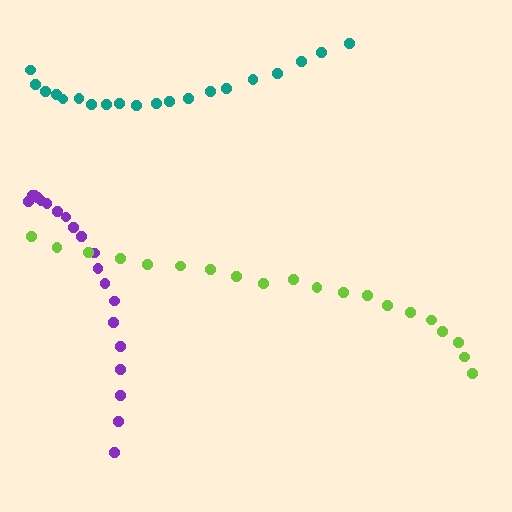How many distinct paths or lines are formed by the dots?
There are 3 distinct paths.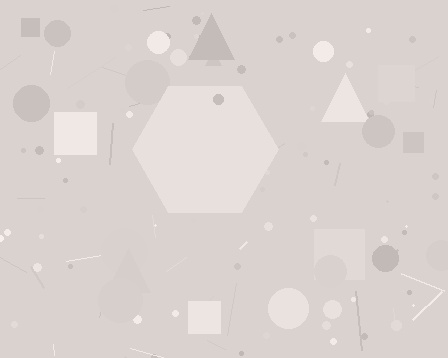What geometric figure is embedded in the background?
A hexagon is embedded in the background.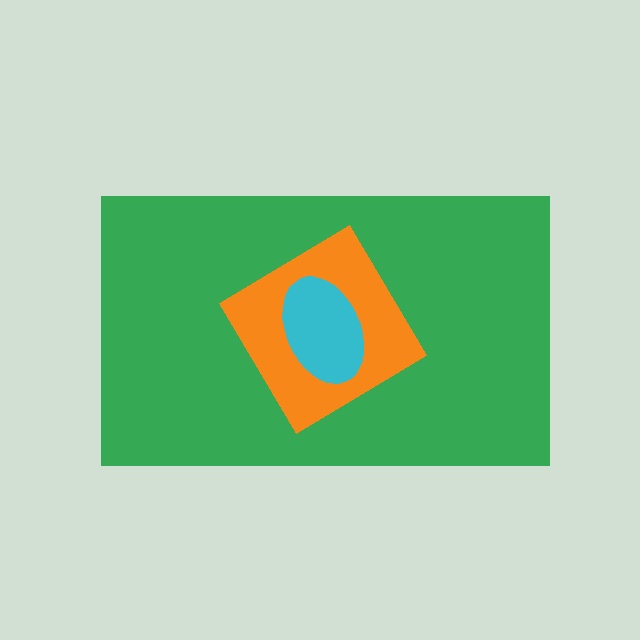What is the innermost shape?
The cyan ellipse.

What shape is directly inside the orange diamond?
The cyan ellipse.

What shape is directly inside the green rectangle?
The orange diamond.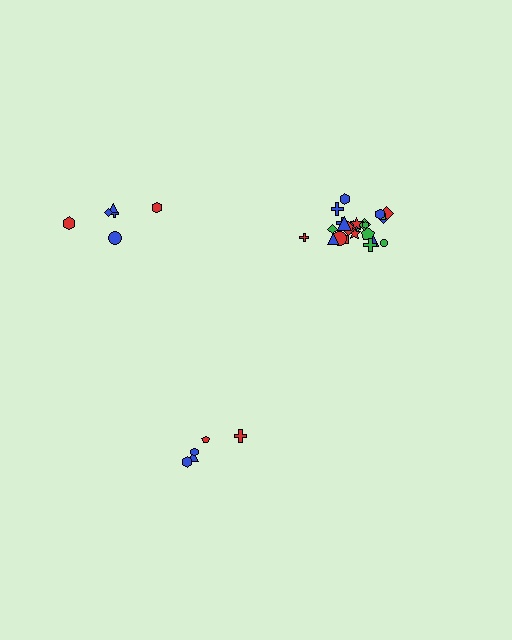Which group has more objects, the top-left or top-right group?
The top-right group.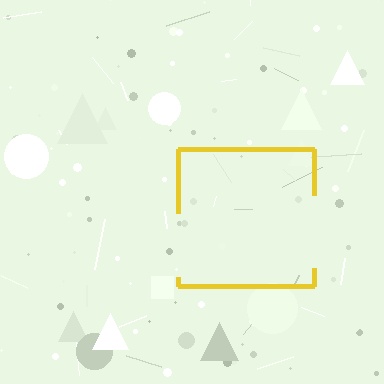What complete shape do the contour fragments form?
The contour fragments form a square.